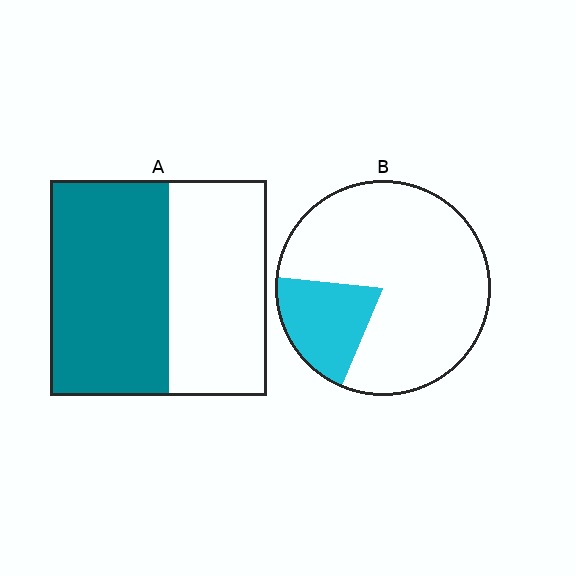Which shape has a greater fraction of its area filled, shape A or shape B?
Shape A.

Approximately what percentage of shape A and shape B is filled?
A is approximately 55% and B is approximately 20%.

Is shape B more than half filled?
No.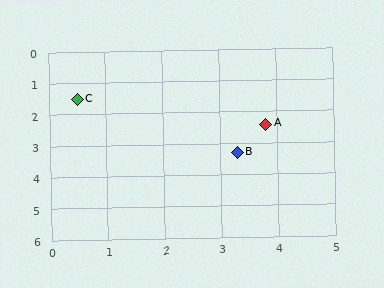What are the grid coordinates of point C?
Point C is at approximately (0.5, 1.5).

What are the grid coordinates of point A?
Point A is at approximately (3.8, 2.4).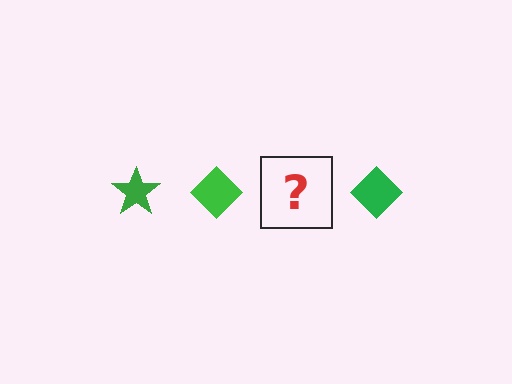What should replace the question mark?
The question mark should be replaced with a green star.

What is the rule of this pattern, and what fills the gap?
The rule is that the pattern cycles through star, diamond shapes in green. The gap should be filled with a green star.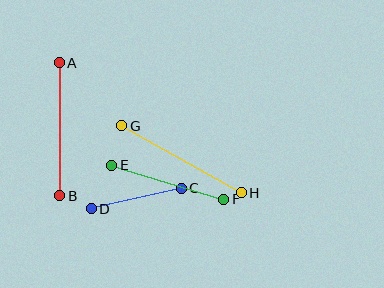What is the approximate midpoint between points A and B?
The midpoint is at approximately (59, 129) pixels.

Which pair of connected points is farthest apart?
Points G and H are farthest apart.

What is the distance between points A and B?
The distance is approximately 133 pixels.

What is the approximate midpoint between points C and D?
The midpoint is at approximately (136, 198) pixels.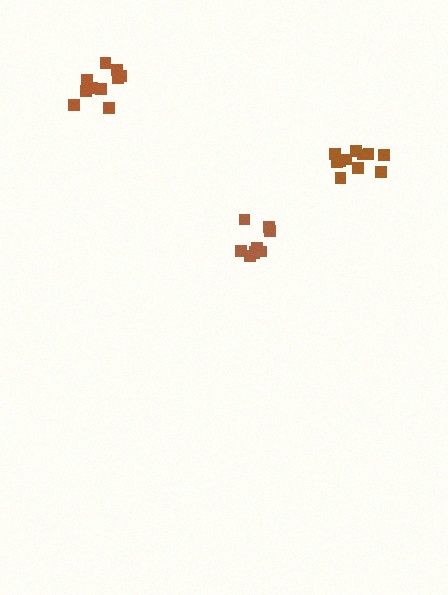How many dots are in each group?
Group 1: 10 dots, Group 2: 11 dots, Group 3: 9 dots (30 total).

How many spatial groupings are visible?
There are 3 spatial groupings.